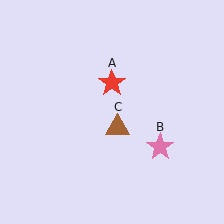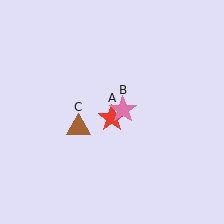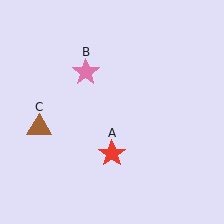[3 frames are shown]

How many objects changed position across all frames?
3 objects changed position: red star (object A), pink star (object B), brown triangle (object C).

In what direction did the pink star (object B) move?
The pink star (object B) moved up and to the left.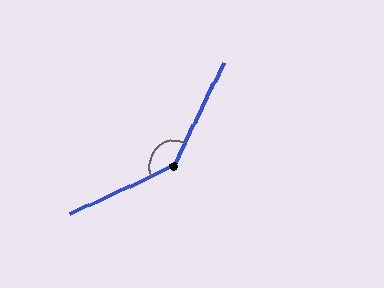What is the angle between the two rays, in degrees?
Approximately 141 degrees.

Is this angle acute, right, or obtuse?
It is obtuse.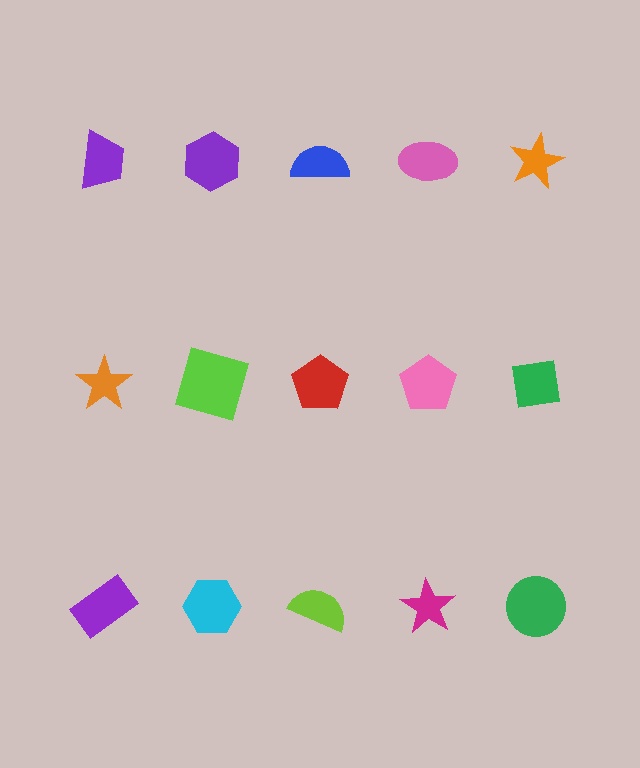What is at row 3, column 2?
A cyan hexagon.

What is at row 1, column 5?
An orange star.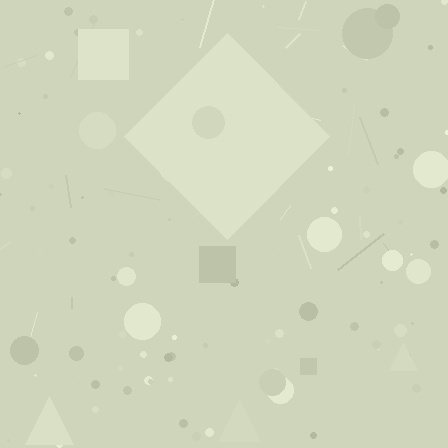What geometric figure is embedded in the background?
A diamond is embedded in the background.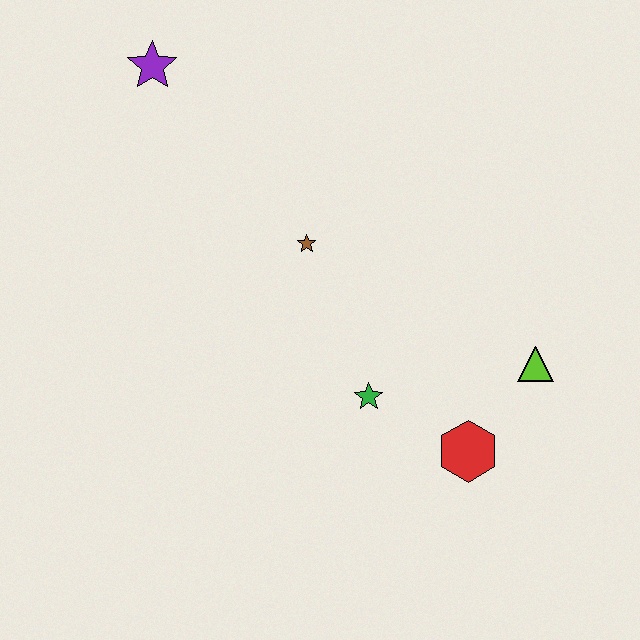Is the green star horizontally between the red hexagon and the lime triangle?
No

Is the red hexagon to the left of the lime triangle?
Yes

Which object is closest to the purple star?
The brown star is closest to the purple star.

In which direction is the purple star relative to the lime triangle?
The purple star is to the left of the lime triangle.